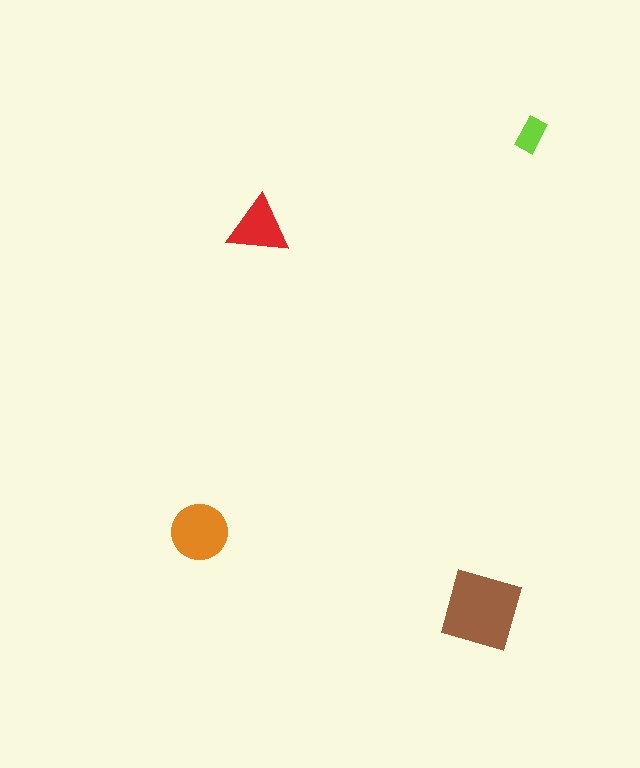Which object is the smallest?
The lime rectangle.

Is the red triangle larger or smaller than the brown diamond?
Smaller.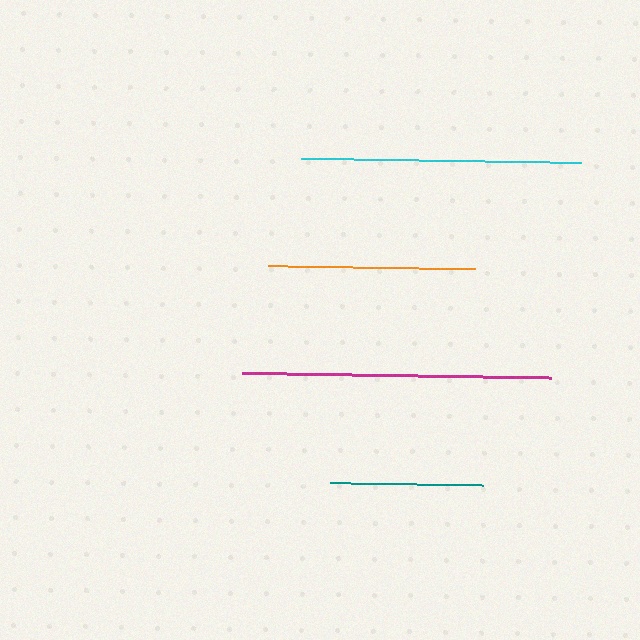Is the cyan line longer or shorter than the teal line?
The cyan line is longer than the teal line.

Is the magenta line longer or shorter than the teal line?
The magenta line is longer than the teal line.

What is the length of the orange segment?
The orange segment is approximately 208 pixels long.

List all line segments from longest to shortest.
From longest to shortest: magenta, cyan, orange, teal.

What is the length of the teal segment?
The teal segment is approximately 154 pixels long.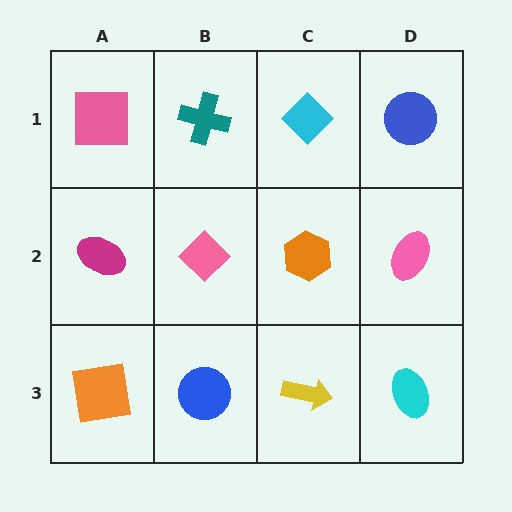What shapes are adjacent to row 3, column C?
An orange hexagon (row 2, column C), a blue circle (row 3, column B), a cyan ellipse (row 3, column D).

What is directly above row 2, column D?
A blue circle.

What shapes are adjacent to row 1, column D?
A pink ellipse (row 2, column D), a cyan diamond (row 1, column C).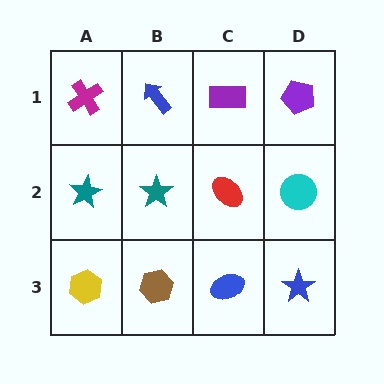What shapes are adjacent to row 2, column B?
A blue arrow (row 1, column B), a brown hexagon (row 3, column B), a teal star (row 2, column A), a red ellipse (row 2, column C).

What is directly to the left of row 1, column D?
A purple rectangle.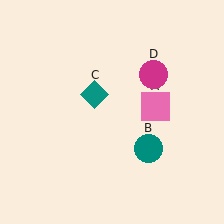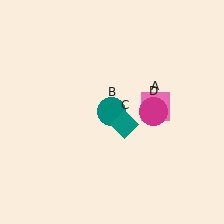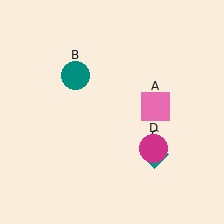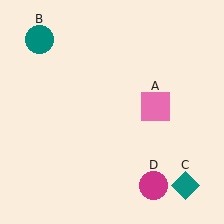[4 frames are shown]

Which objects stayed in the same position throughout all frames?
Pink square (object A) remained stationary.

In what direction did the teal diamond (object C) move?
The teal diamond (object C) moved down and to the right.